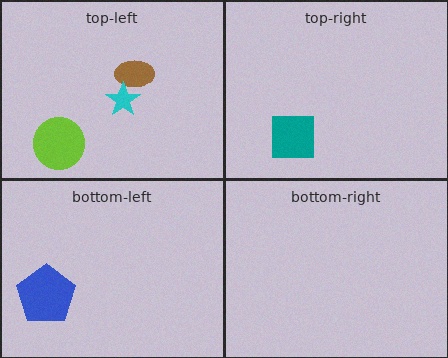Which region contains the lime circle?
The top-left region.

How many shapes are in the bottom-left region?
1.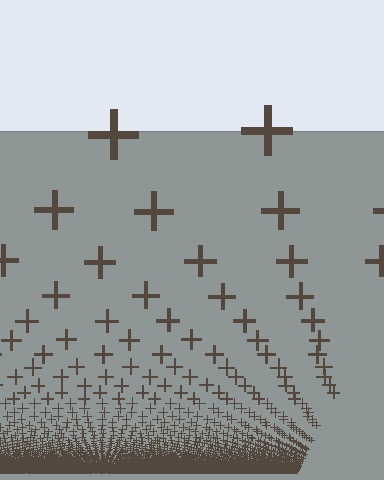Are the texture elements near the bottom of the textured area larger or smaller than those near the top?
Smaller. The gradient is inverted — elements near the bottom are smaller and denser.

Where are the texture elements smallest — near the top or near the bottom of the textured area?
Near the bottom.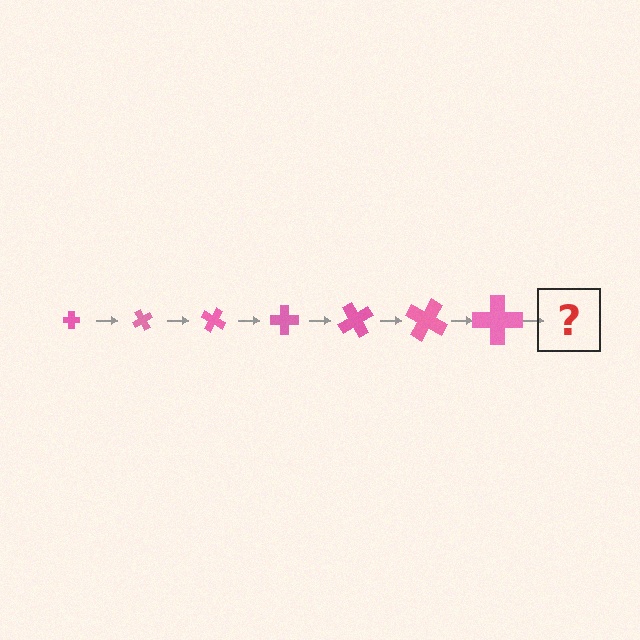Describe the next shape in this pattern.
It should be a cross, larger than the previous one and rotated 420 degrees from the start.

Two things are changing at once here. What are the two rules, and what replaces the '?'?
The two rules are that the cross grows larger each step and it rotates 60 degrees each step. The '?' should be a cross, larger than the previous one and rotated 420 degrees from the start.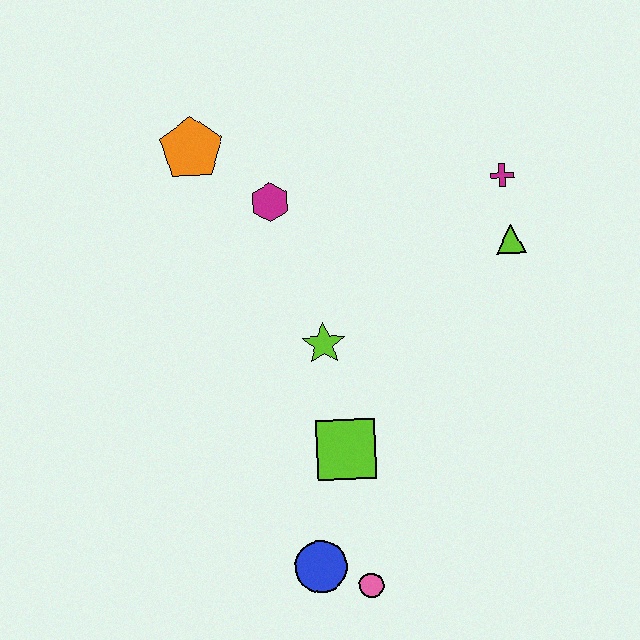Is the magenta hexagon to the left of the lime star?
Yes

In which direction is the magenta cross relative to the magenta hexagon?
The magenta cross is to the right of the magenta hexagon.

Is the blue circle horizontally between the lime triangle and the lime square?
No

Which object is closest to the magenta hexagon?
The orange pentagon is closest to the magenta hexagon.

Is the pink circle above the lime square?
No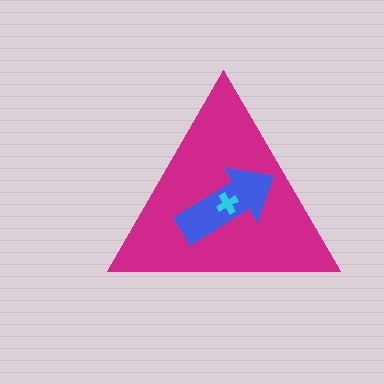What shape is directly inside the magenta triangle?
The blue arrow.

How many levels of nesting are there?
3.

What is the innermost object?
The cyan cross.